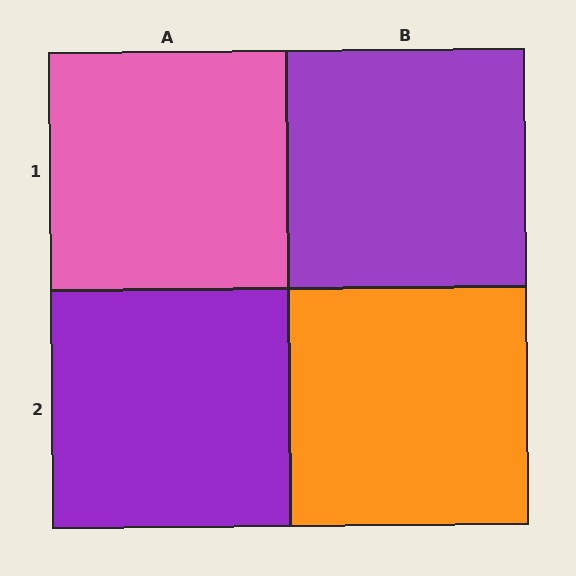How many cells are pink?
1 cell is pink.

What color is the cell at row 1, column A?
Pink.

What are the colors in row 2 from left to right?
Purple, orange.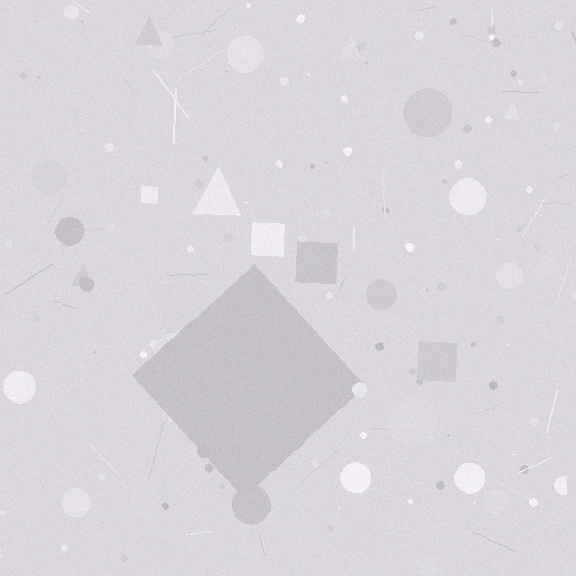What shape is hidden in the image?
A diamond is hidden in the image.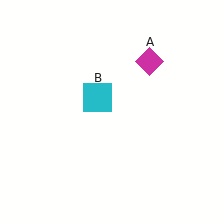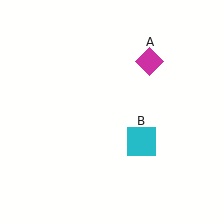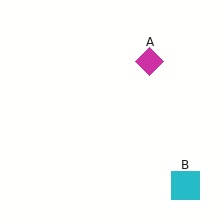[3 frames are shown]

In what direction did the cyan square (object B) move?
The cyan square (object B) moved down and to the right.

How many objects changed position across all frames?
1 object changed position: cyan square (object B).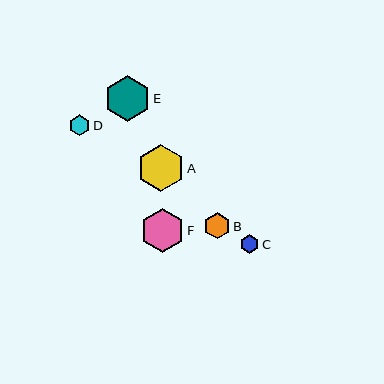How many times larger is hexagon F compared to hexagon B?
Hexagon F is approximately 1.7 times the size of hexagon B.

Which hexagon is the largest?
Hexagon A is the largest with a size of approximately 47 pixels.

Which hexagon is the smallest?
Hexagon C is the smallest with a size of approximately 19 pixels.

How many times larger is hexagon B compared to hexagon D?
Hexagon B is approximately 1.3 times the size of hexagon D.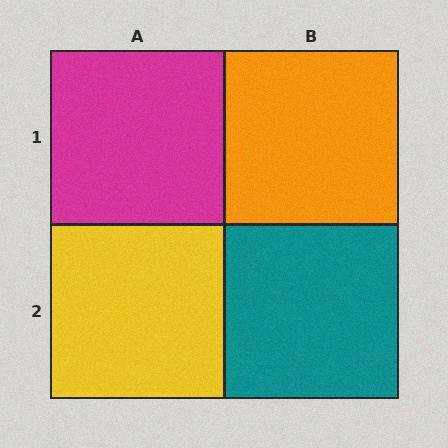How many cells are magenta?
1 cell is magenta.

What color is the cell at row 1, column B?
Orange.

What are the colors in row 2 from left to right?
Yellow, teal.